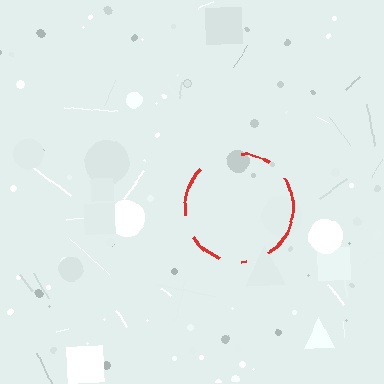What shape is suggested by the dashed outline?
The dashed outline suggests a circle.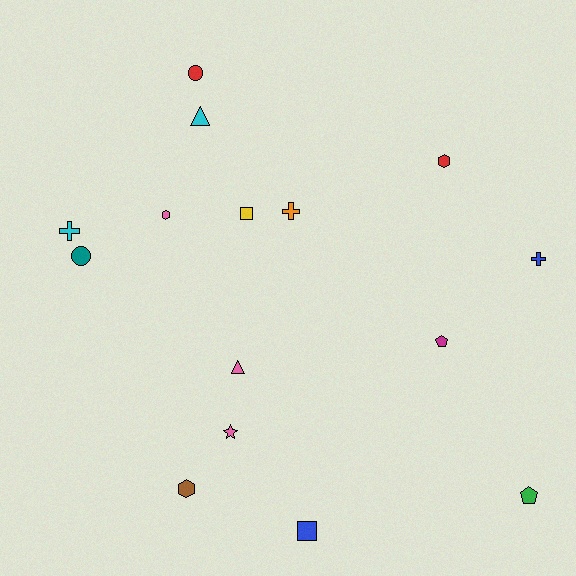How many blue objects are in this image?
There are 2 blue objects.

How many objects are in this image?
There are 15 objects.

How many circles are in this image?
There are 2 circles.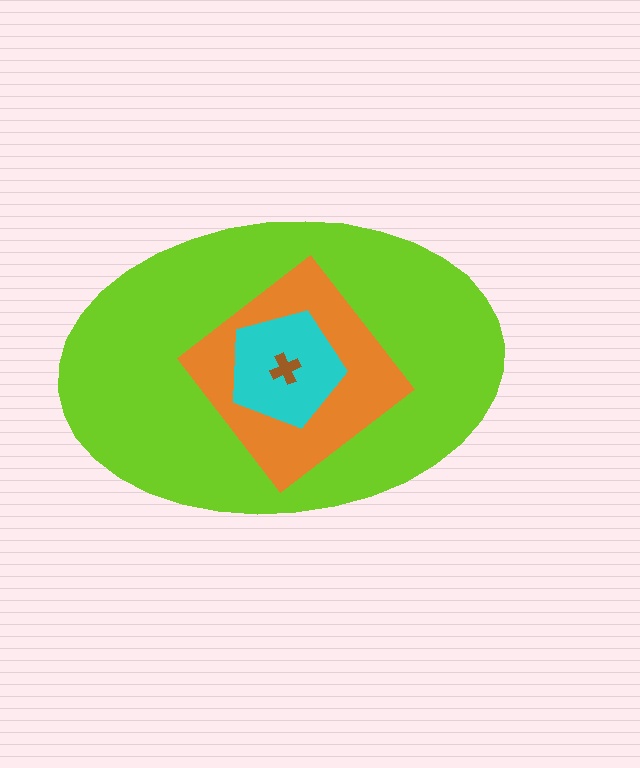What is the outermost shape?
The lime ellipse.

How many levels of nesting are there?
4.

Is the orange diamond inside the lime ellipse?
Yes.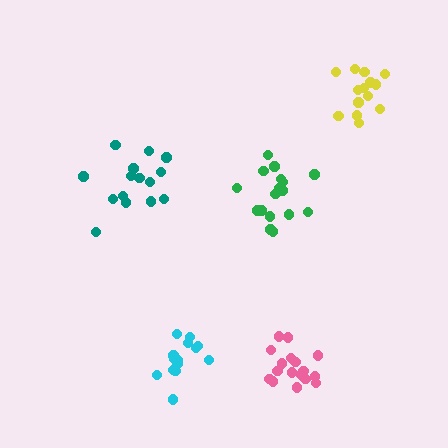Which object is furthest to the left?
The teal cluster is leftmost.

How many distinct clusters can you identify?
There are 5 distinct clusters.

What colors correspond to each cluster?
The clusters are colored: green, pink, teal, yellow, cyan.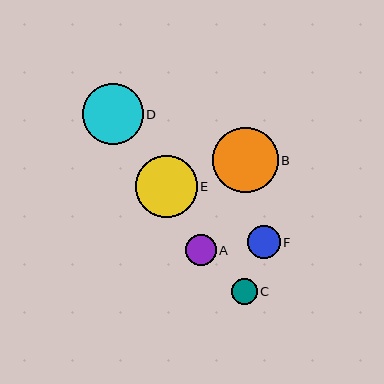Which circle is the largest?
Circle B is the largest with a size of approximately 65 pixels.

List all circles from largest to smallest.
From largest to smallest: B, E, D, F, A, C.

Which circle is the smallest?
Circle C is the smallest with a size of approximately 26 pixels.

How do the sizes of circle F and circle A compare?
Circle F and circle A are approximately the same size.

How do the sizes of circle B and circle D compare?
Circle B and circle D are approximately the same size.